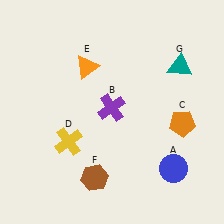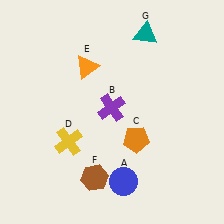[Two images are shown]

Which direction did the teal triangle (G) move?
The teal triangle (G) moved left.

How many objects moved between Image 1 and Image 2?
3 objects moved between the two images.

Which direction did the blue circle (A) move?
The blue circle (A) moved left.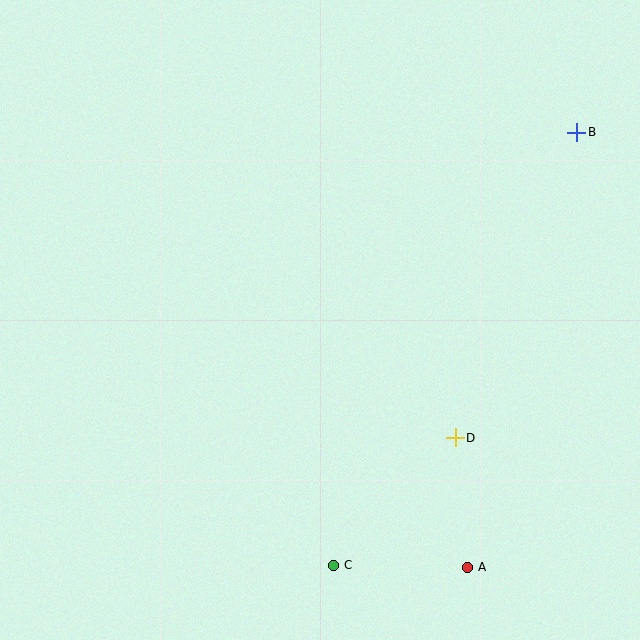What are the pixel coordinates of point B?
Point B is at (577, 132).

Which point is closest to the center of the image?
Point D at (455, 438) is closest to the center.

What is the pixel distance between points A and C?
The distance between A and C is 134 pixels.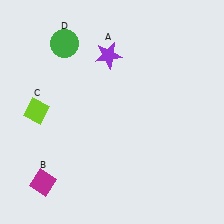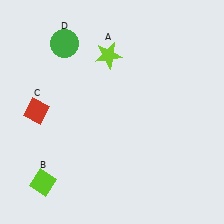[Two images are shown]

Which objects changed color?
A changed from purple to lime. B changed from magenta to lime. C changed from lime to red.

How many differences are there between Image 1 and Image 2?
There are 3 differences between the two images.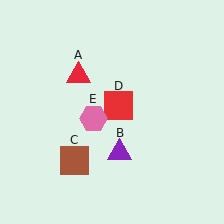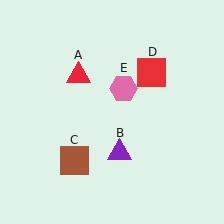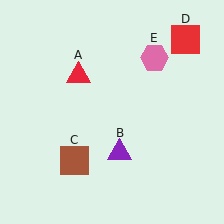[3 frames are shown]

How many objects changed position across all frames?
2 objects changed position: red square (object D), pink hexagon (object E).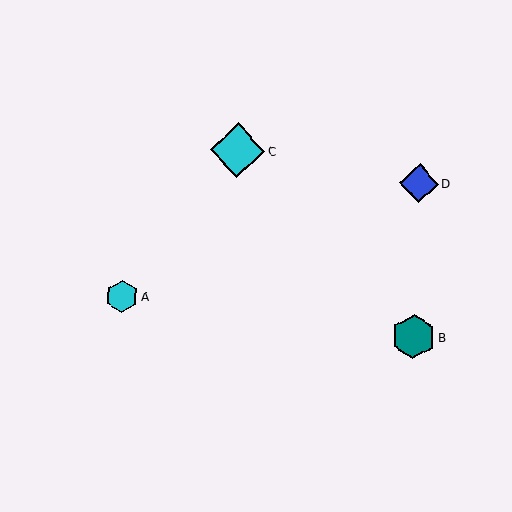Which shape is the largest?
The cyan diamond (labeled C) is the largest.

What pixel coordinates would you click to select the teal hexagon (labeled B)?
Click at (413, 337) to select the teal hexagon B.